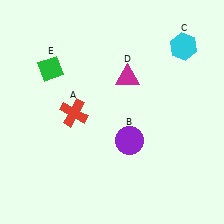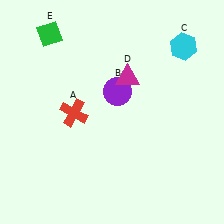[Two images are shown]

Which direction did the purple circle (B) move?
The purple circle (B) moved up.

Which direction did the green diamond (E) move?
The green diamond (E) moved up.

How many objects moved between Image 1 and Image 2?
2 objects moved between the two images.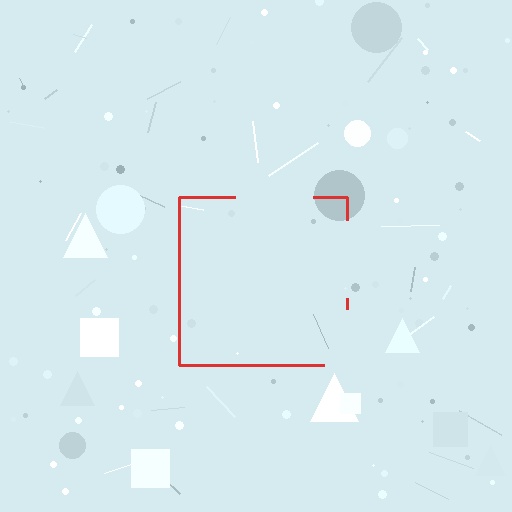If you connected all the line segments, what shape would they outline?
They would outline a square.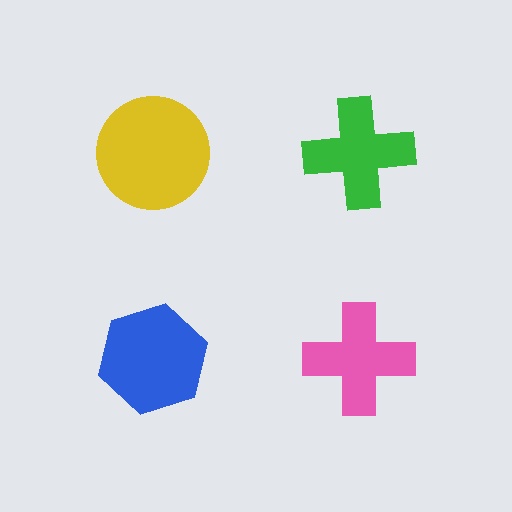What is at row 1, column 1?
A yellow circle.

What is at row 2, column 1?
A blue hexagon.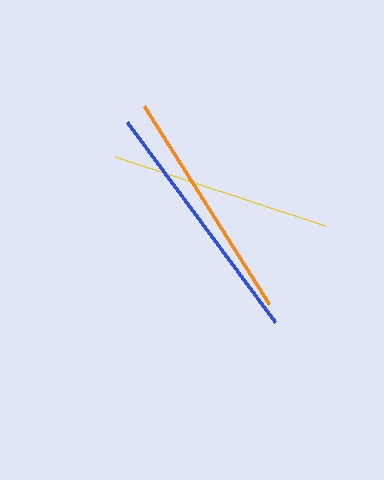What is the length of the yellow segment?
The yellow segment is approximately 221 pixels long.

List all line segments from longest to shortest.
From longest to shortest: blue, orange, yellow.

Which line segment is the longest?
The blue line is the longest at approximately 249 pixels.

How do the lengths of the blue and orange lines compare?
The blue and orange lines are approximately the same length.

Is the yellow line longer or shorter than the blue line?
The blue line is longer than the yellow line.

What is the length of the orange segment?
The orange segment is approximately 234 pixels long.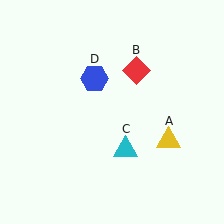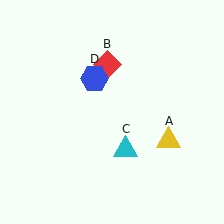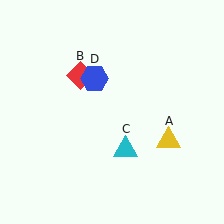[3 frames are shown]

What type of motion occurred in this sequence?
The red diamond (object B) rotated counterclockwise around the center of the scene.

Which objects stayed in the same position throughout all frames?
Yellow triangle (object A) and cyan triangle (object C) and blue hexagon (object D) remained stationary.